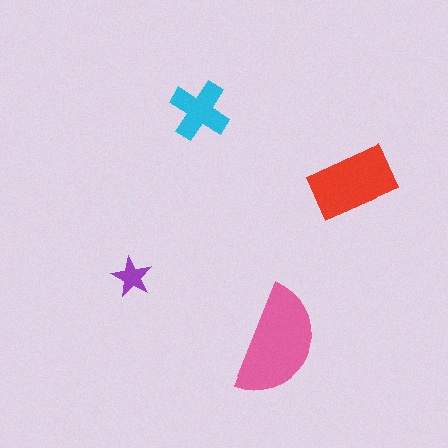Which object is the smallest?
The purple star.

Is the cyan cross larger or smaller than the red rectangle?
Smaller.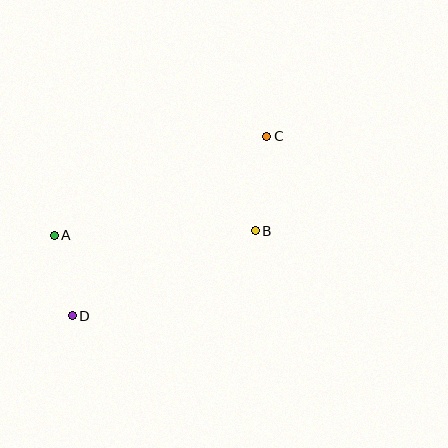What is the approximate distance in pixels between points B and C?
The distance between B and C is approximately 95 pixels.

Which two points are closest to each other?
Points A and D are closest to each other.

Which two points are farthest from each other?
Points C and D are farthest from each other.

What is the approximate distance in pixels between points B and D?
The distance between B and D is approximately 202 pixels.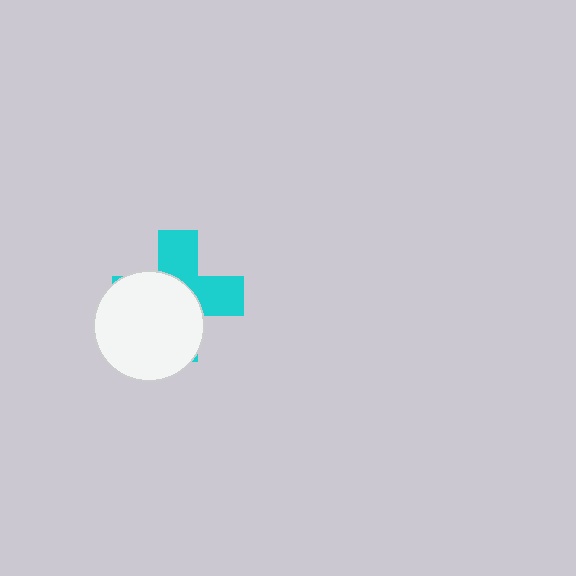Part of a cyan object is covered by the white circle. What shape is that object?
It is a cross.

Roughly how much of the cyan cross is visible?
A small part of it is visible (roughly 43%).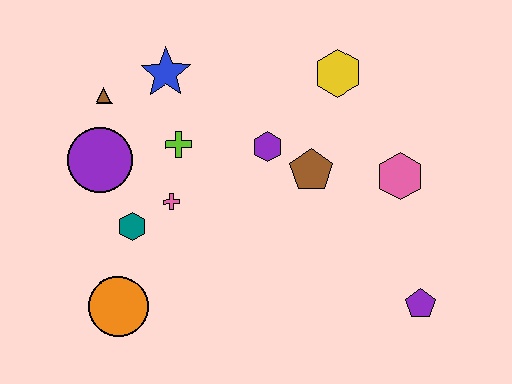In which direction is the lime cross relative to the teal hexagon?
The lime cross is above the teal hexagon.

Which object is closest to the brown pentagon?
The purple hexagon is closest to the brown pentagon.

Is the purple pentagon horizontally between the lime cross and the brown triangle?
No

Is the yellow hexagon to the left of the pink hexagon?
Yes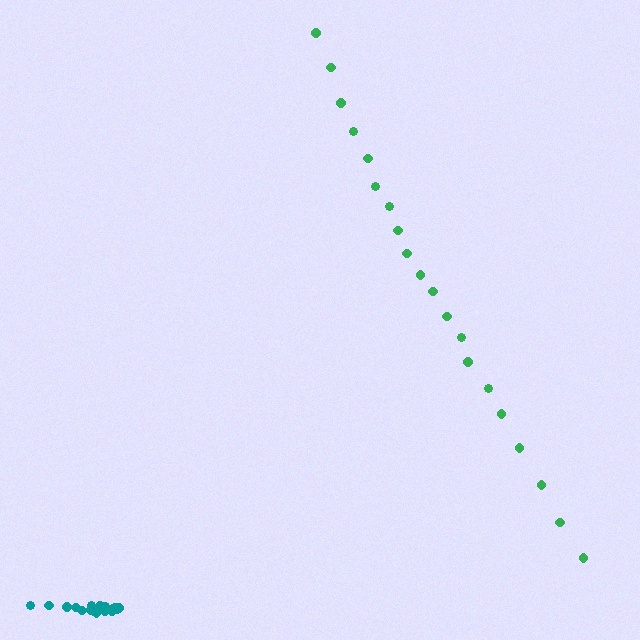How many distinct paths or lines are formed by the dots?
There are 2 distinct paths.